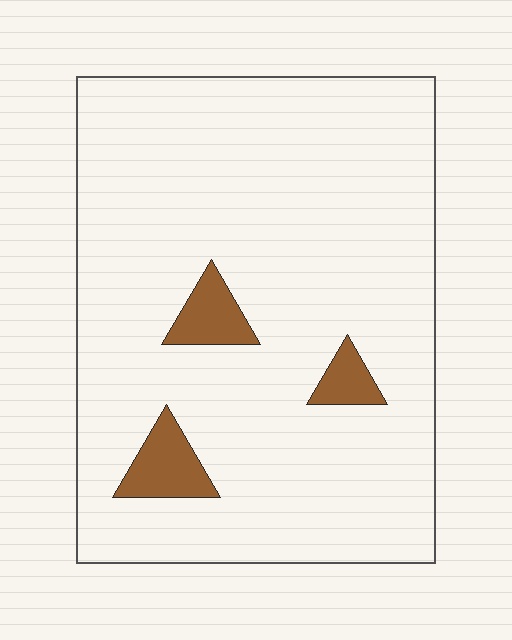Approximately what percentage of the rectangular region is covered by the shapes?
Approximately 5%.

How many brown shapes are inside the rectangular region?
3.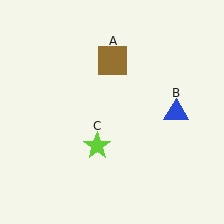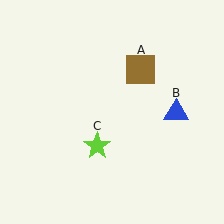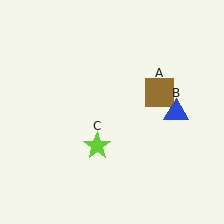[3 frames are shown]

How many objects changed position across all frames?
1 object changed position: brown square (object A).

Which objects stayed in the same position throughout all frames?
Blue triangle (object B) and lime star (object C) remained stationary.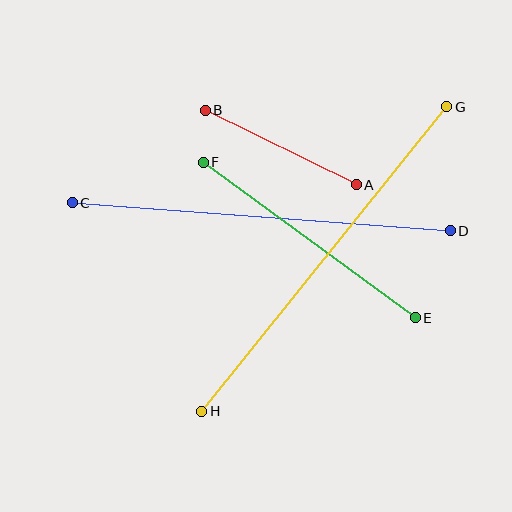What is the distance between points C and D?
The distance is approximately 379 pixels.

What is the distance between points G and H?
The distance is approximately 391 pixels.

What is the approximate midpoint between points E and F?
The midpoint is at approximately (309, 240) pixels.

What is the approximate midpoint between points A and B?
The midpoint is at approximately (281, 147) pixels.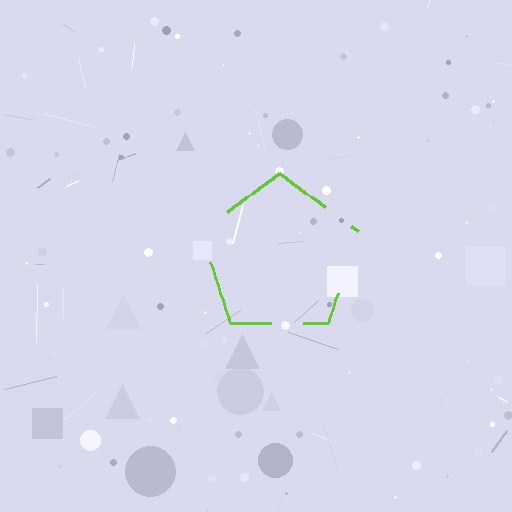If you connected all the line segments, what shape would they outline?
They would outline a pentagon.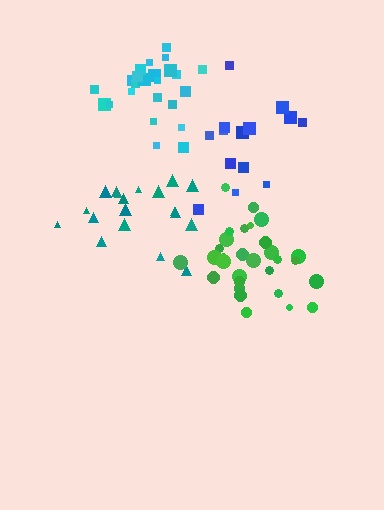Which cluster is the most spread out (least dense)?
Blue.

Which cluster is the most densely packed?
Cyan.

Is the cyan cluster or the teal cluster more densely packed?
Cyan.